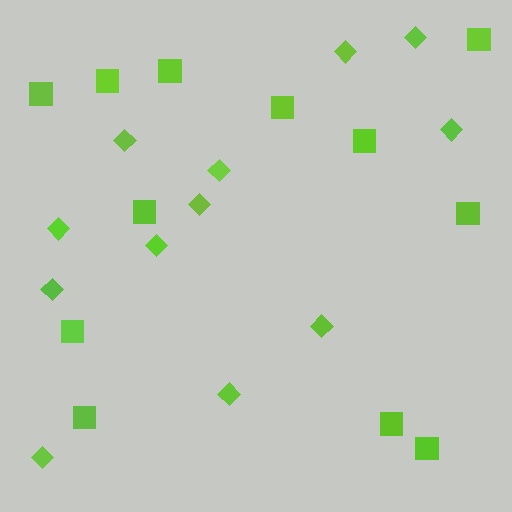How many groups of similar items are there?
There are 2 groups: one group of squares (12) and one group of diamonds (12).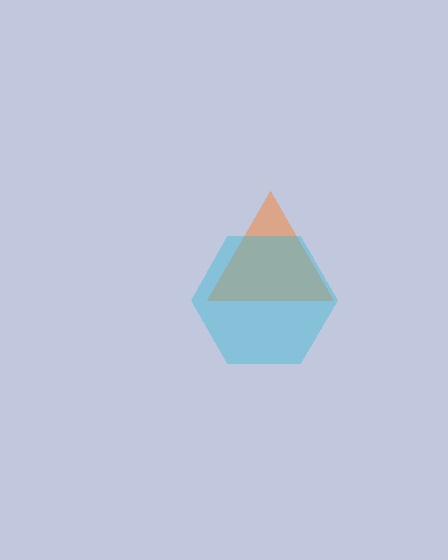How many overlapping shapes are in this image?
There are 2 overlapping shapes in the image.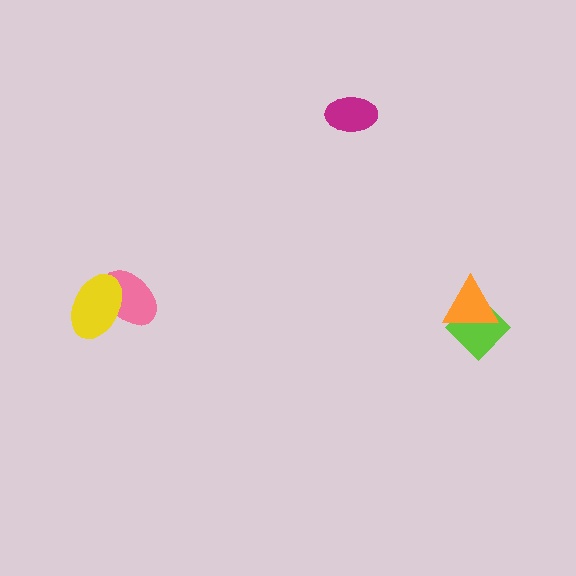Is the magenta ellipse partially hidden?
No, no other shape covers it.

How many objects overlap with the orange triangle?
1 object overlaps with the orange triangle.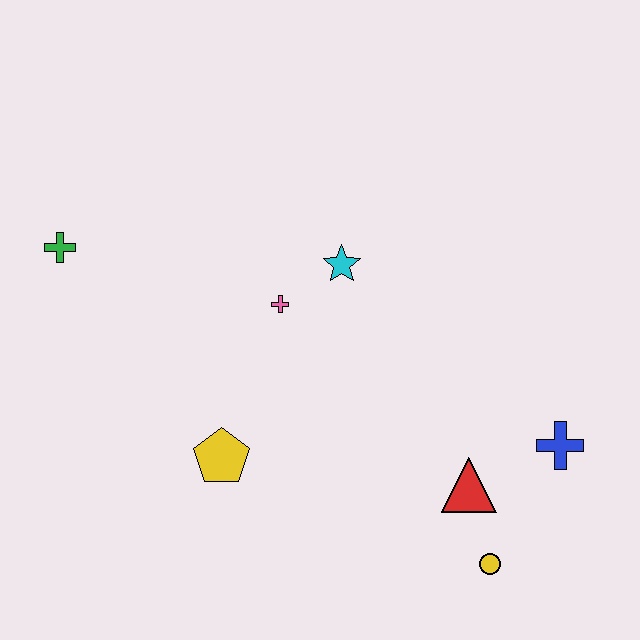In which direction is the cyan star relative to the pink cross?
The cyan star is to the right of the pink cross.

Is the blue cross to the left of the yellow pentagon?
No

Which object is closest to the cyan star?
The pink cross is closest to the cyan star.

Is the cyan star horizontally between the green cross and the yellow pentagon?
No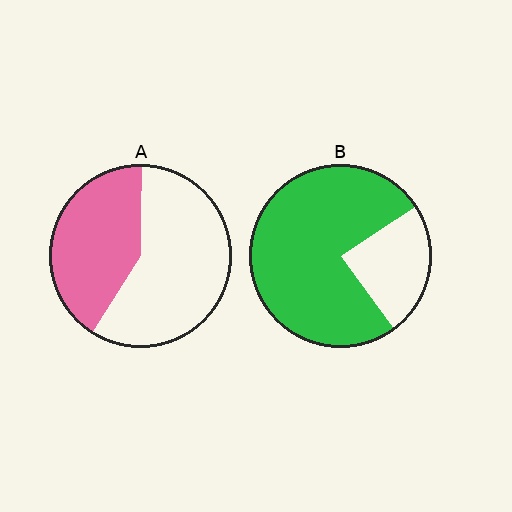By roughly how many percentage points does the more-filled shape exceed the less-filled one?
By roughly 35 percentage points (B over A).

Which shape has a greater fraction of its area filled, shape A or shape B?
Shape B.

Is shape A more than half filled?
No.